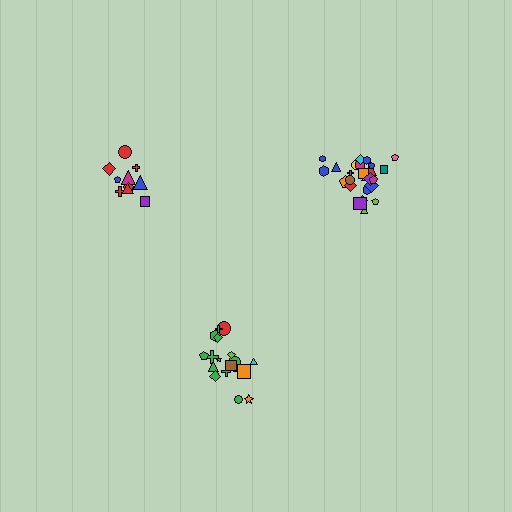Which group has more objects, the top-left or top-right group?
The top-right group.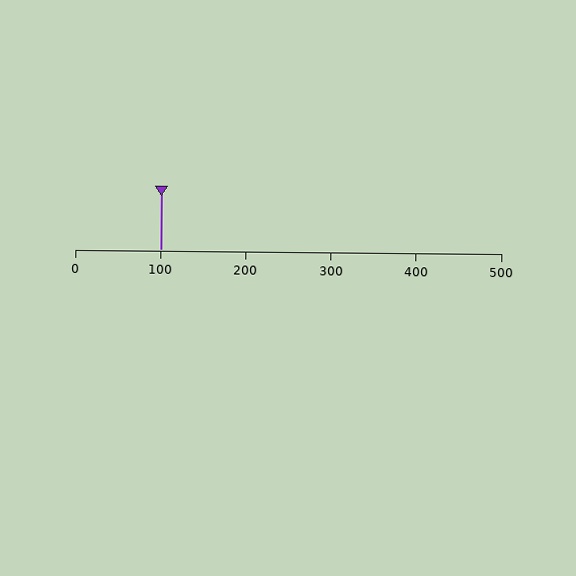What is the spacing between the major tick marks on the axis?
The major ticks are spaced 100 apart.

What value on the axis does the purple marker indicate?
The marker indicates approximately 100.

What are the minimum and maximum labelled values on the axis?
The axis runs from 0 to 500.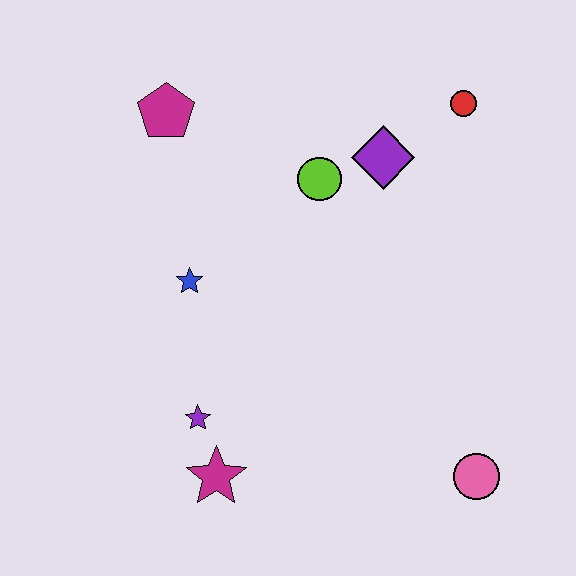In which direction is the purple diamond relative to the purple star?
The purple diamond is above the purple star.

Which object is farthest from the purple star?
The red circle is farthest from the purple star.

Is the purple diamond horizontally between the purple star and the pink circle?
Yes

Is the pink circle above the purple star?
No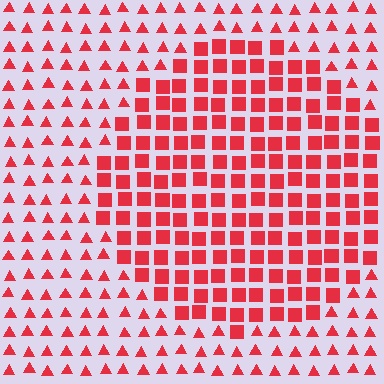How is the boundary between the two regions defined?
The boundary is defined by a change in element shape: squares inside vs. triangles outside. All elements share the same color and spacing.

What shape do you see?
I see a circle.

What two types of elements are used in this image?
The image uses squares inside the circle region and triangles outside it.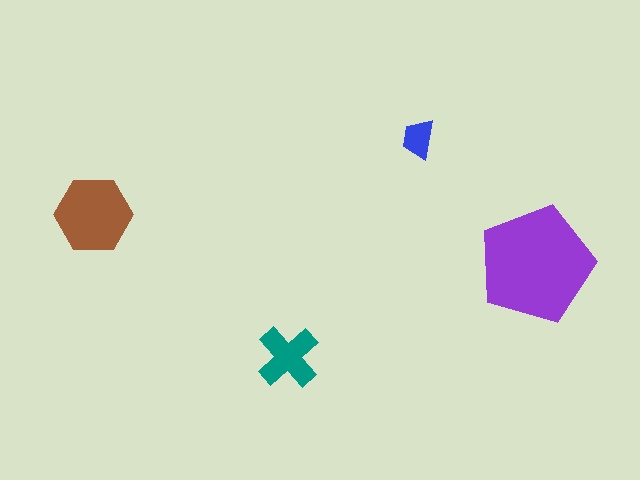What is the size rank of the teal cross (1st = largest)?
3rd.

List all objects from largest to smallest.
The purple pentagon, the brown hexagon, the teal cross, the blue trapezoid.